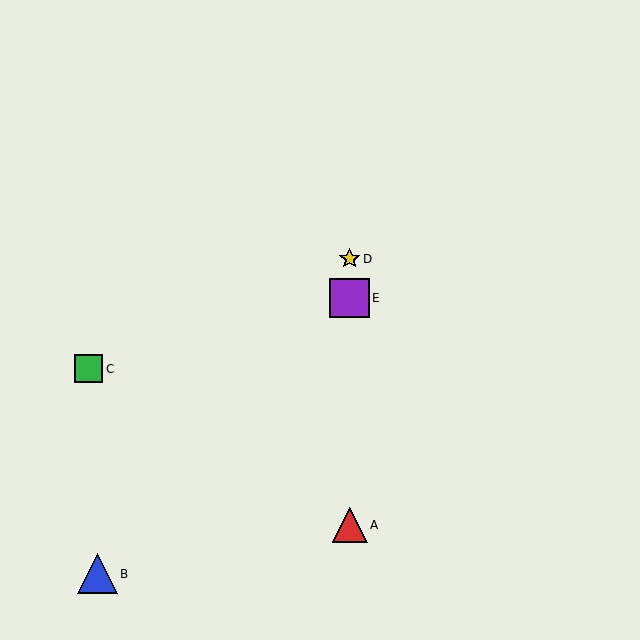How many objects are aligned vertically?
3 objects (A, D, E) are aligned vertically.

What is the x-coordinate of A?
Object A is at x≈350.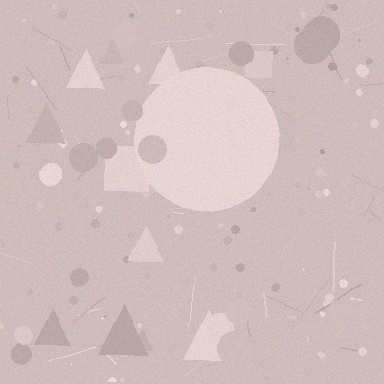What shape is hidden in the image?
A circle is hidden in the image.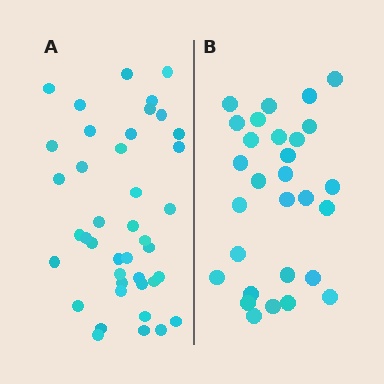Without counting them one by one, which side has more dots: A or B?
Region A (the left region) has more dots.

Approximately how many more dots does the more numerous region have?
Region A has roughly 12 or so more dots than region B.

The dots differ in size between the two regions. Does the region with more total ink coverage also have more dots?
No. Region B has more total ink coverage because its dots are larger, but region A actually contains more individual dots. Total area can be misleading — the number of items is what matters here.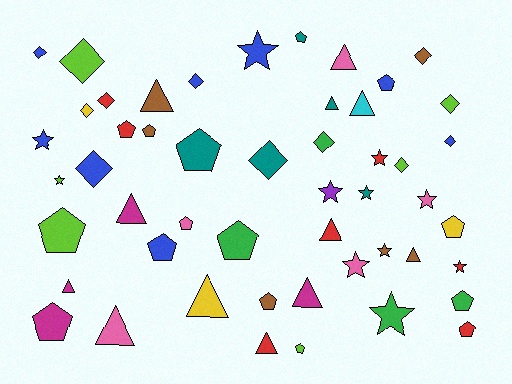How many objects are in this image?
There are 50 objects.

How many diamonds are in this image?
There are 12 diamonds.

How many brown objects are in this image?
There are 6 brown objects.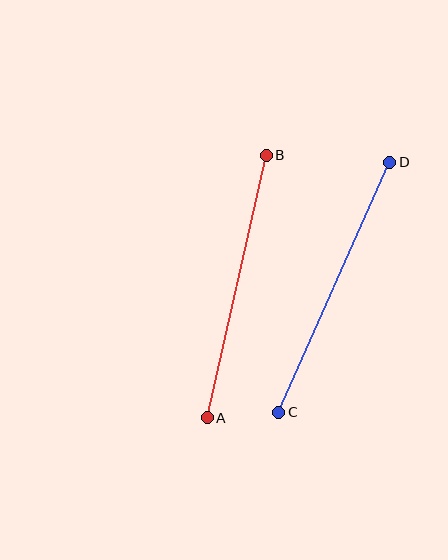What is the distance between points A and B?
The distance is approximately 269 pixels.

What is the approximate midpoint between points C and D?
The midpoint is at approximately (334, 287) pixels.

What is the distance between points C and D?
The distance is approximately 273 pixels.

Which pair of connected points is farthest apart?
Points C and D are farthest apart.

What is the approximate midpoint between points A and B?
The midpoint is at approximately (237, 286) pixels.